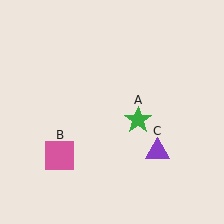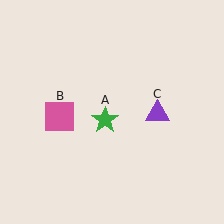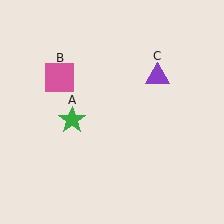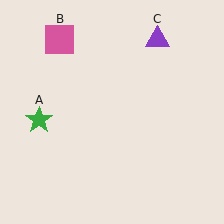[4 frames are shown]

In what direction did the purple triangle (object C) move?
The purple triangle (object C) moved up.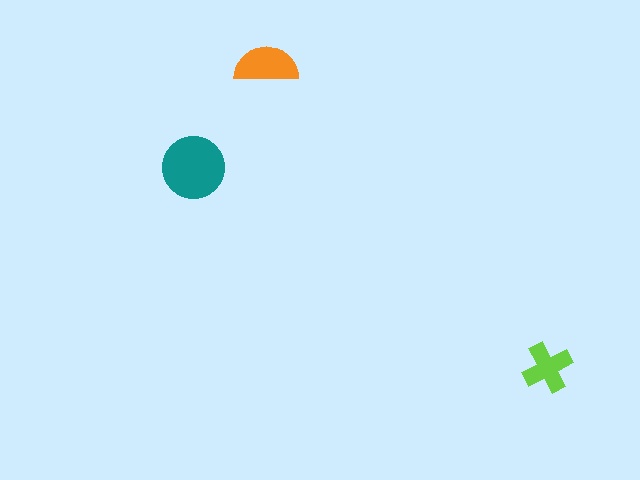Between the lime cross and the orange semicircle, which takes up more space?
The orange semicircle.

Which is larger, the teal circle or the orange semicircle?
The teal circle.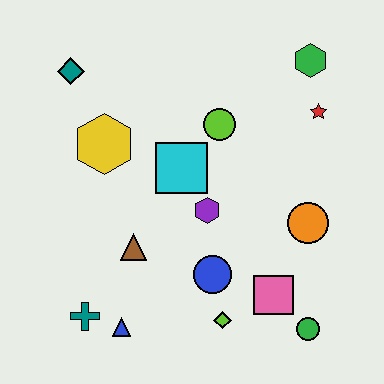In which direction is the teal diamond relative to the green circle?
The teal diamond is above the green circle.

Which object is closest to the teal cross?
The blue triangle is closest to the teal cross.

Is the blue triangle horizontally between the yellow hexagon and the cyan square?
Yes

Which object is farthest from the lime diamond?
The teal diamond is farthest from the lime diamond.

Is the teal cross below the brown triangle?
Yes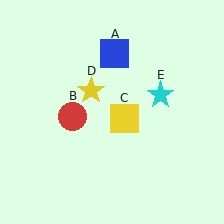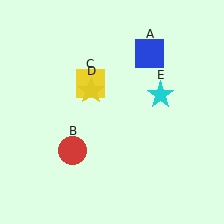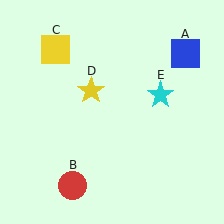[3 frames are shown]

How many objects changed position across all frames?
3 objects changed position: blue square (object A), red circle (object B), yellow square (object C).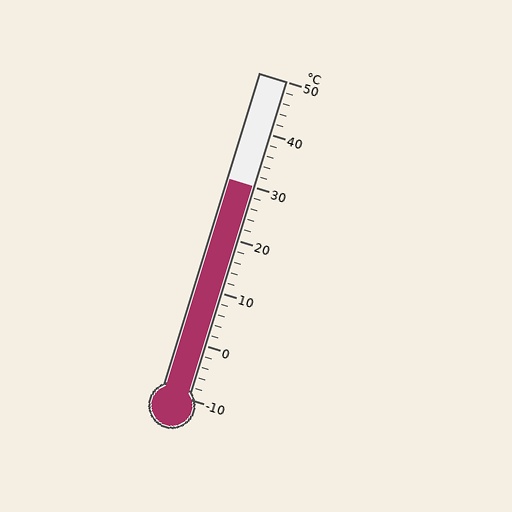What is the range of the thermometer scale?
The thermometer scale ranges from -10°C to 50°C.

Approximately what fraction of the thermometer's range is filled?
The thermometer is filled to approximately 65% of its range.